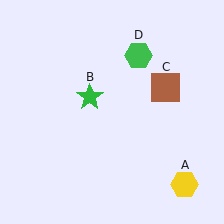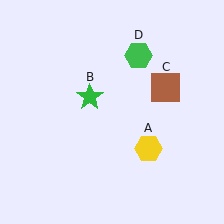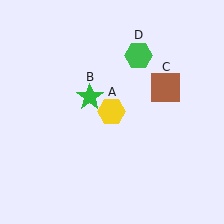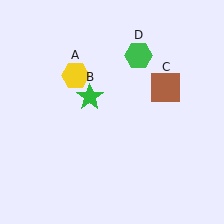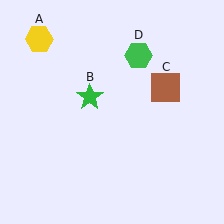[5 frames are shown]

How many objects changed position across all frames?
1 object changed position: yellow hexagon (object A).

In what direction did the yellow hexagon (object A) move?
The yellow hexagon (object A) moved up and to the left.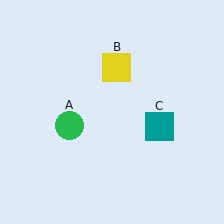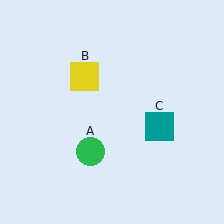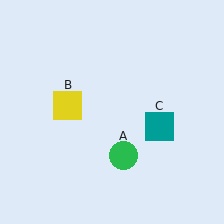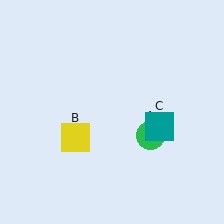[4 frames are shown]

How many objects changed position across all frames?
2 objects changed position: green circle (object A), yellow square (object B).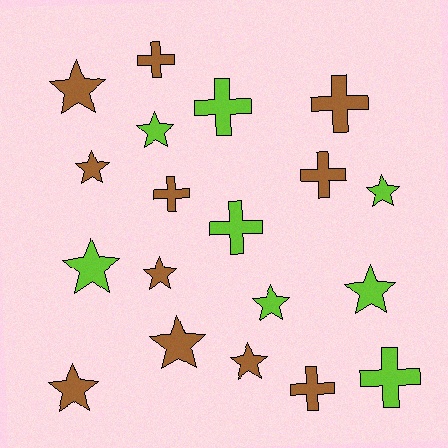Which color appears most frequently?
Brown, with 11 objects.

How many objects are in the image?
There are 19 objects.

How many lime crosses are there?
There are 3 lime crosses.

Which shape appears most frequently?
Star, with 11 objects.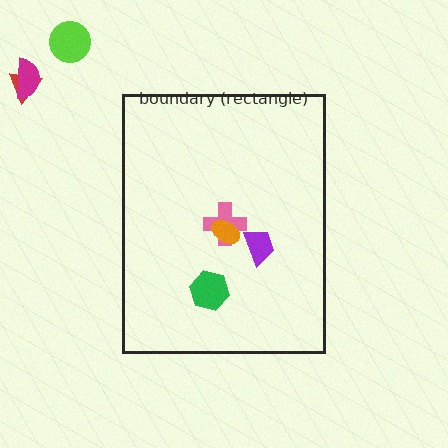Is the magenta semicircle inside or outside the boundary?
Outside.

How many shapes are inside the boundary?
4 inside, 3 outside.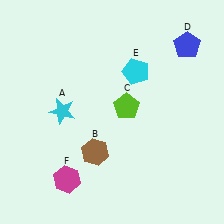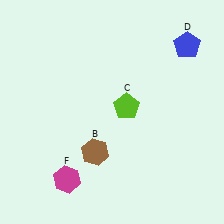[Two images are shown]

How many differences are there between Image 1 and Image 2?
There are 2 differences between the two images.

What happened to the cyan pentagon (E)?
The cyan pentagon (E) was removed in Image 2. It was in the top-right area of Image 1.